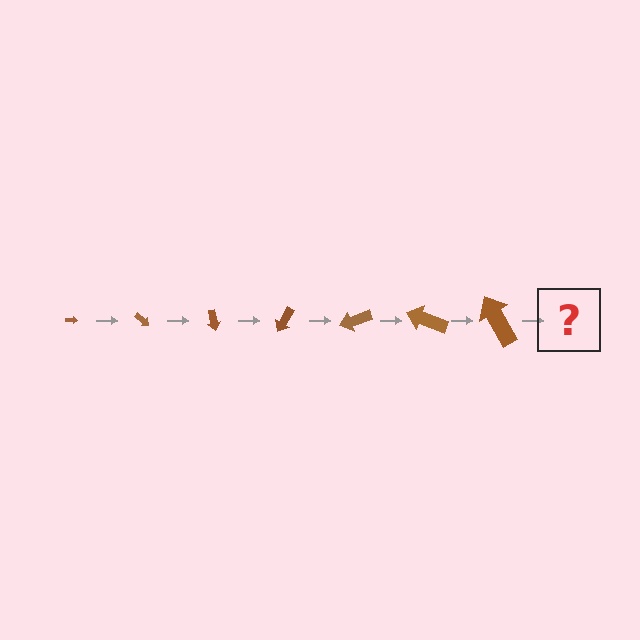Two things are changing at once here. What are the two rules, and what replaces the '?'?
The two rules are that the arrow grows larger each step and it rotates 40 degrees each step. The '?' should be an arrow, larger than the previous one and rotated 280 degrees from the start.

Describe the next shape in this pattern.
It should be an arrow, larger than the previous one and rotated 280 degrees from the start.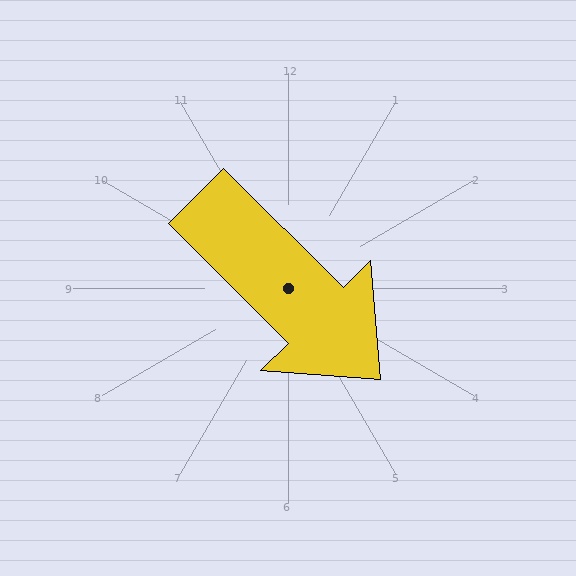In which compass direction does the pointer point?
Southeast.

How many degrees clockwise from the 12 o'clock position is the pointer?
Approximately 135 degrees.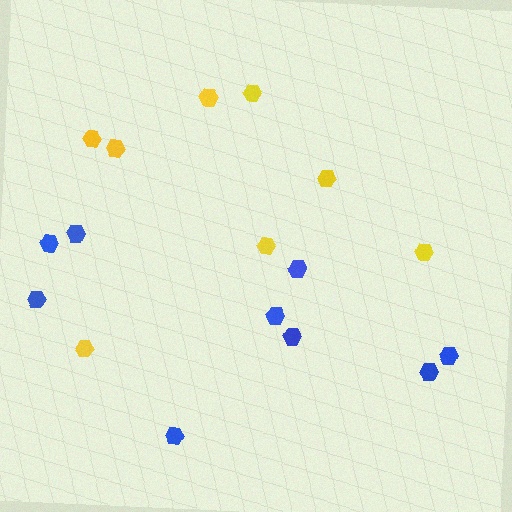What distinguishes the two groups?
There are 2 groups: one group of yellow hexagons (8) and one group of blue hexagons (9).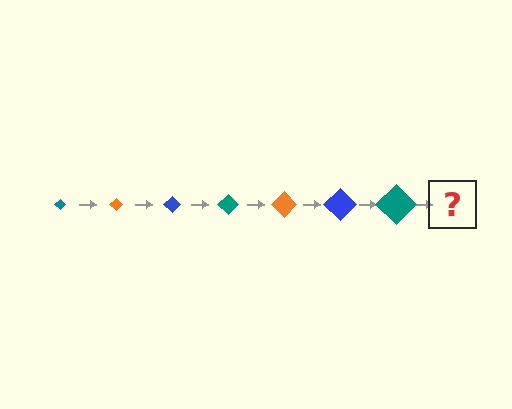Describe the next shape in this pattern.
It should be an orange diamond, larger than the previous one.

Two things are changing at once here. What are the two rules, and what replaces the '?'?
The two rules are that the diamond grows larger each step and the color cycles through teal, orange, and blue. The '?' should be an orange diamond, larger than the previous one.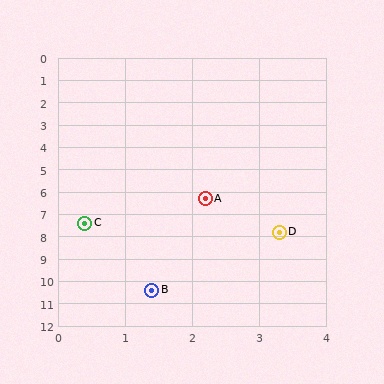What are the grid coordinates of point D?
Point D is at approximately (3.3, 7.8).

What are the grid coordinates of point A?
Point A is at approximately (2.2, 6.3).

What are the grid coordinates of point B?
Point B is at approximately (1.4, 10.4).